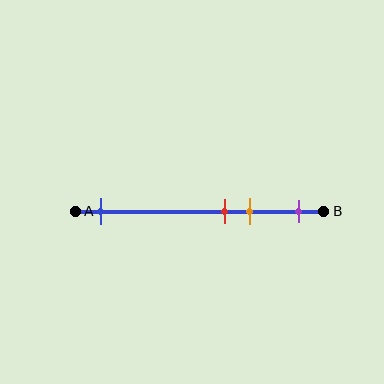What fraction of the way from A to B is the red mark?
The red mark is approximately 60% (0.6) of the way from A to B.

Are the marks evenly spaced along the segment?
No, the marks are not evenly spaced.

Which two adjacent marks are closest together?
The red and orange marks are the closest adjacent pair.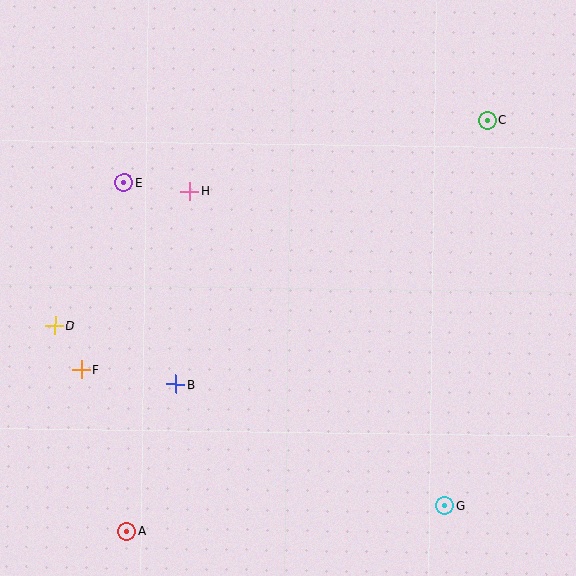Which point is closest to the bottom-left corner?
Point A is closest to the bottom-left corner.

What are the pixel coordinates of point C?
Point C is at (488, 120).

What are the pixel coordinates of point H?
Point H is at (190, 191).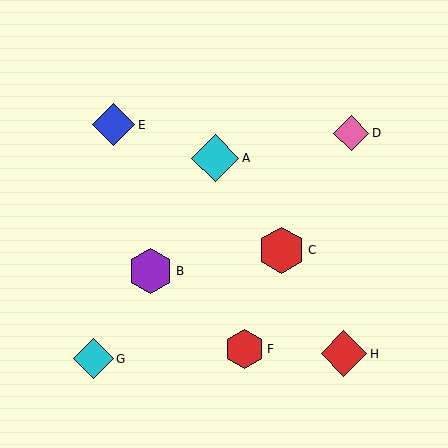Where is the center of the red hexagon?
The center of the red hexagon is at (245, 349).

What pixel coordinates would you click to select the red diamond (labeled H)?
Click at (344, 354) to select the red diamond H.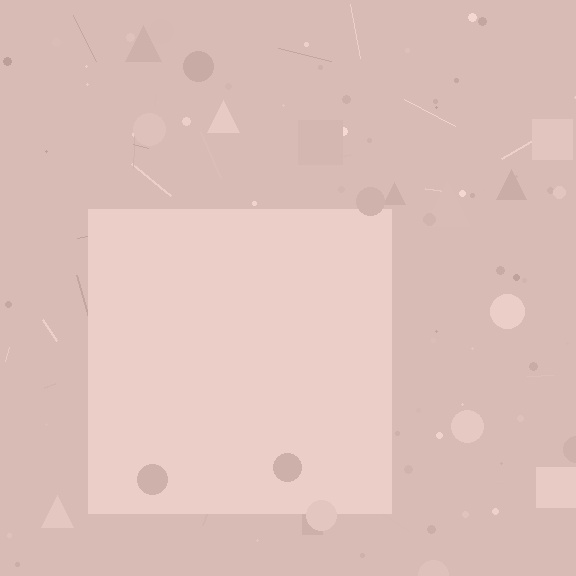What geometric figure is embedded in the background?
A square is embedded in the background.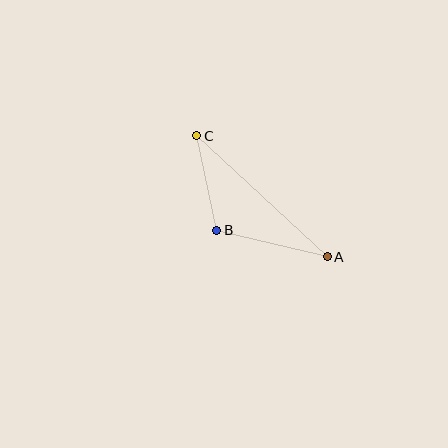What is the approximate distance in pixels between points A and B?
The distance between A and B is approximately 114 pixels.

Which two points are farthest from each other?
Points A and C are farthest from each other.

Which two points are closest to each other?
Points B and C are closest to each other.